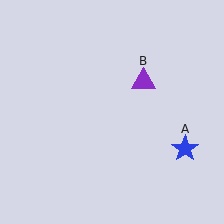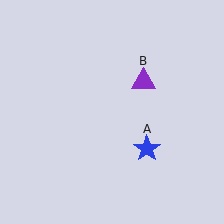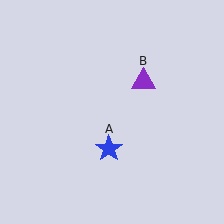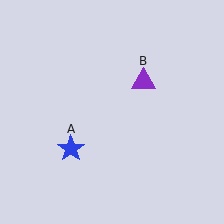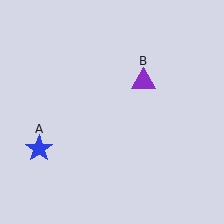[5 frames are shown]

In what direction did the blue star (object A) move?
The blue star (object A) moved left.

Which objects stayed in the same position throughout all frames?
Purple triangle (object B) remained stationary.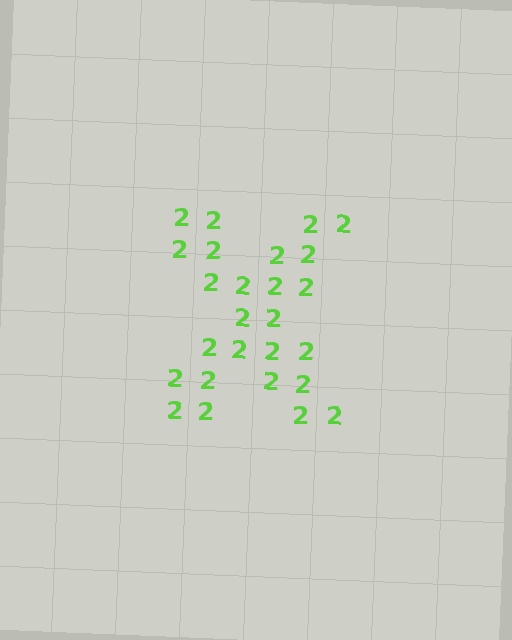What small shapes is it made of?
It is made of small digit 2's.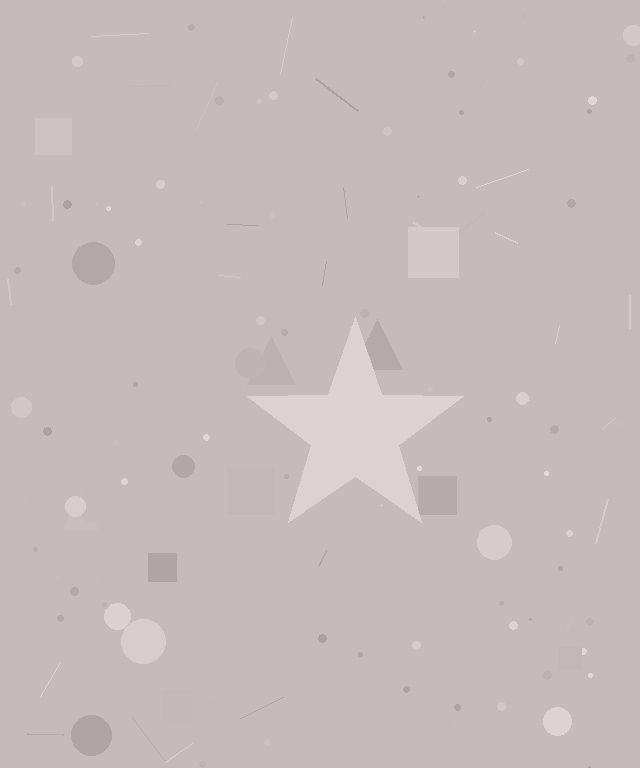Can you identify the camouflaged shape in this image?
The camouflaged shape is a star.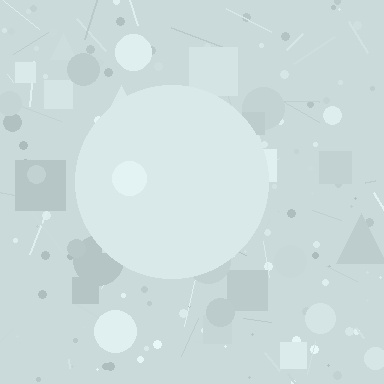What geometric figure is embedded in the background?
A circle is embedded in the background.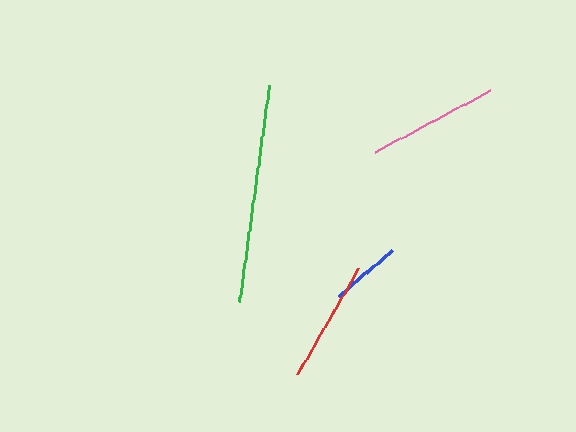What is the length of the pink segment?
The pink segment is approximately 130 pixels long.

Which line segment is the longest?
The green line is the longest at approximately 219 pixels.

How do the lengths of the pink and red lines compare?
The pink and red lines are approximately the same length.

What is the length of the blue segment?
The blue segment is approximately 70 pixels long.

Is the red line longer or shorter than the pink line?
The pink line is longer than the red line.